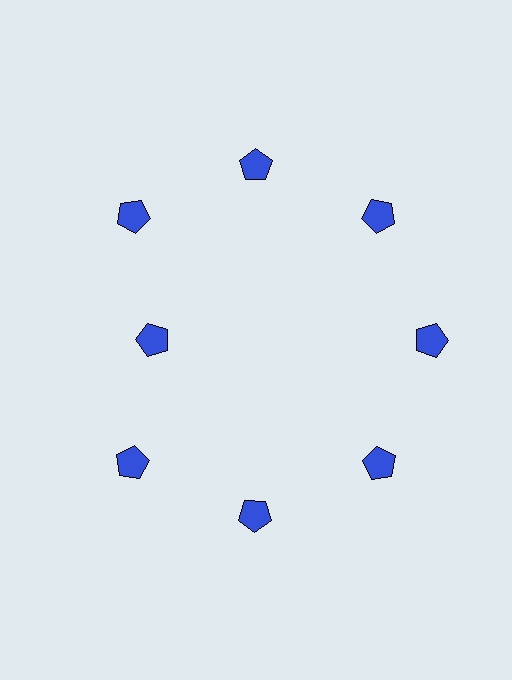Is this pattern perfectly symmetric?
No. The 8 blue pentagons are arranged in a ring, but one element near the 9 o'clock position is pulled inward toward the center, breaking the 8-fold rotational symmetry.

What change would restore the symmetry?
The symmetry would be restored by moving it outward, back onto the ring so that all 8 pentagons sit at equal angles and equal distance from the center.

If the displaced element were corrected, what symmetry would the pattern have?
It would have 8-fold rotational symmetry — the pattern would map onto itself every 45 degrees.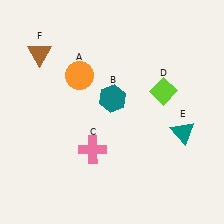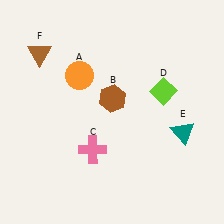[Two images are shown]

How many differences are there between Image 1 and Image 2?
There is 1 difference between the two images.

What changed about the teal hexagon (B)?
In Image 1, B is teal. In Image 2, it changed to brown.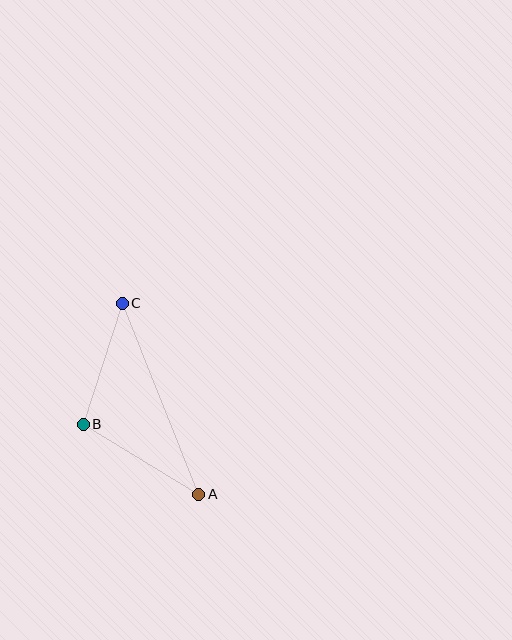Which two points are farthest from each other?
Points A and C are farthest from each other.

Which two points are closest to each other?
Points B and C are closest to each other.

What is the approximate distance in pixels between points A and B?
The distance between A and B is approximately 135 pixels.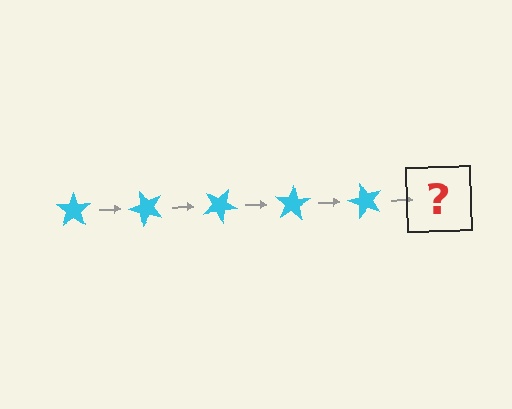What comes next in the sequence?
The next element should be a cyan star rotated 250 degrees.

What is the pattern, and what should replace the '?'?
The pattern is that the star rotates 50 degrees each step. The '?' should be a cyan star rotated 250 degrees.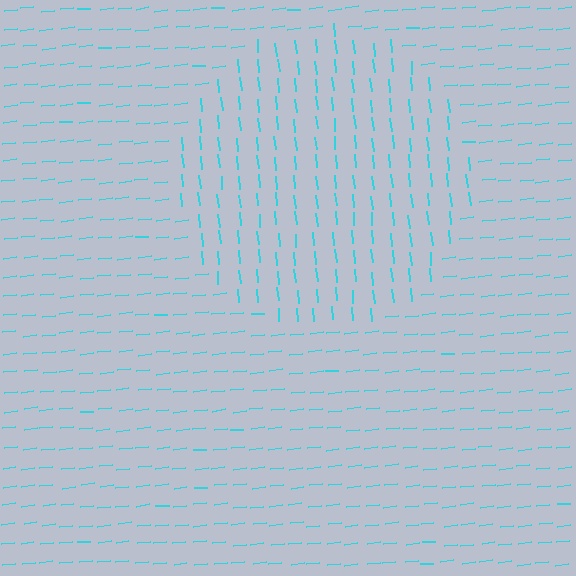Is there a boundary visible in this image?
Yes, there is a texture boundary formed by a change in line orientation.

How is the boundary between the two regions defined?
The boundary is defined purely by a change in line orientation (approximately 89 degrees difference). All lines are the same color and thickness.